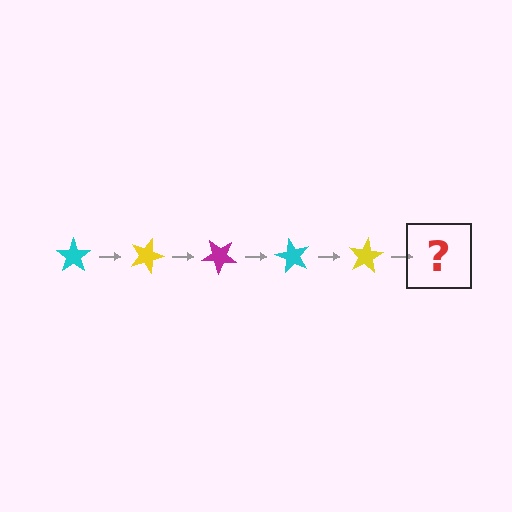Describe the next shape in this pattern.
It should be a magenta star, rotated 100 degrees from the start.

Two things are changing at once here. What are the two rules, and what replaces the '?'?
The two rules are that it rotates 20 degrees each step and the color cycles through cyan, yellow, and magenta. The '?' should be a magenta star, rotated 100 degrees from the start.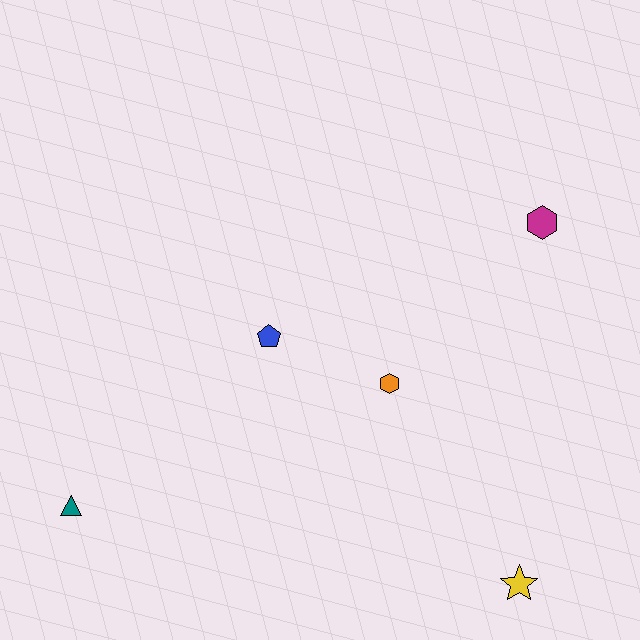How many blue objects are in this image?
There is 1 blue object.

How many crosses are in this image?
There are no crosses.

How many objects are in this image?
There are 5 objects.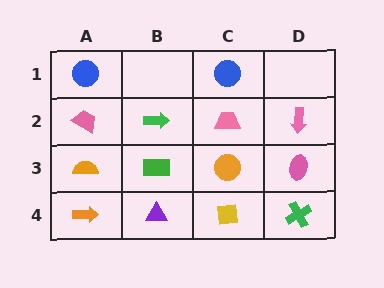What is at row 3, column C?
An orange circle.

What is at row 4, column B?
A purple triangle.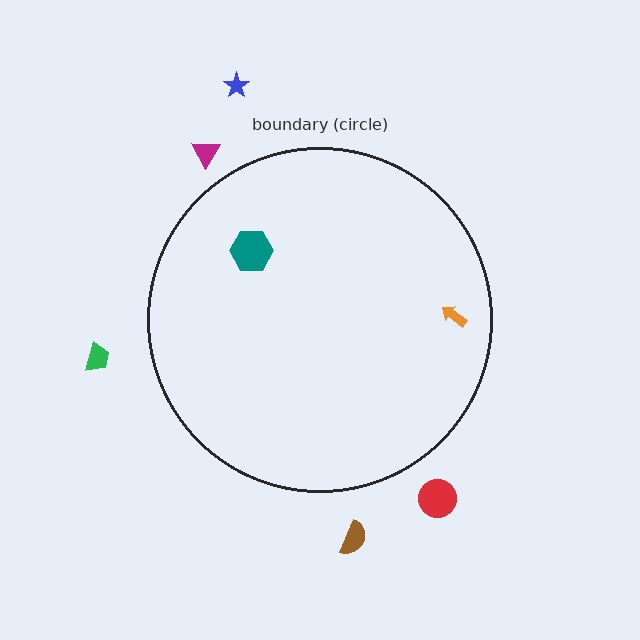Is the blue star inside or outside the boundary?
Outside.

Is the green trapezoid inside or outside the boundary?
Outside.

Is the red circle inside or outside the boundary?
Outside.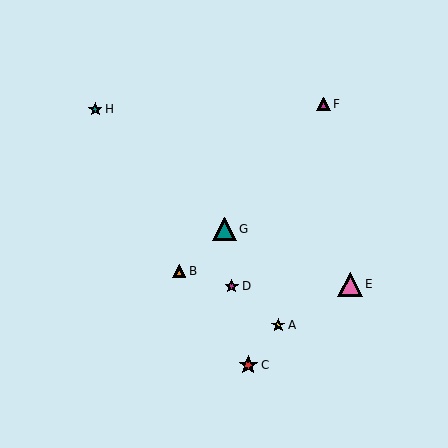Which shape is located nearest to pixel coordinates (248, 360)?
The red star (labeled C) at (248, 365) is nearest to that location.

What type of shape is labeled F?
Shape F is a magenta triangle.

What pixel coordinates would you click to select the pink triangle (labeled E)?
Click at (350, 284) to select the pink triangle E.